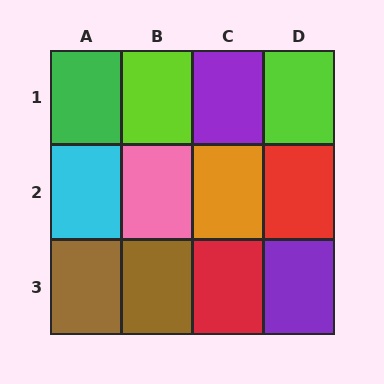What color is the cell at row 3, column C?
Red.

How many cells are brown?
2 cells are brown.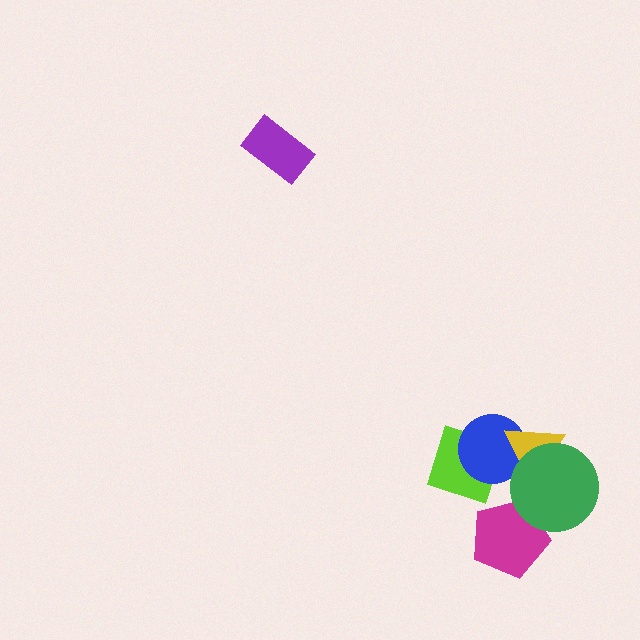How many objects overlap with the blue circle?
2 objects overlap with the blue circle.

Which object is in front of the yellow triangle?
The green circle is in front of the yellow triangle.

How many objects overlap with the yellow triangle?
3 objects overlap with the yellow triangle.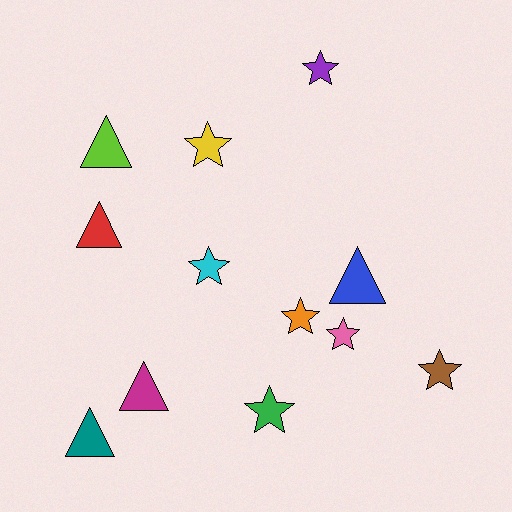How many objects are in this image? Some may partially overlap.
There are 12 objects.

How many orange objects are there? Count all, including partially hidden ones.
There is 1 orange object.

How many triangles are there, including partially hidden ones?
There are 5 triangles.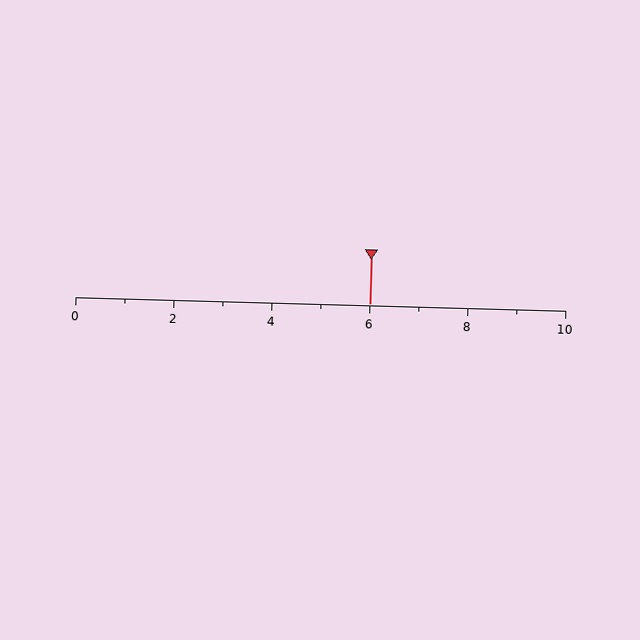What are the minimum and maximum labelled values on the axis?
The axis runs from 0 to 10.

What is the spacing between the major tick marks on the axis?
The major ticks are spaced 2 apart.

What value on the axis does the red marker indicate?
The marker indicates approximately 6.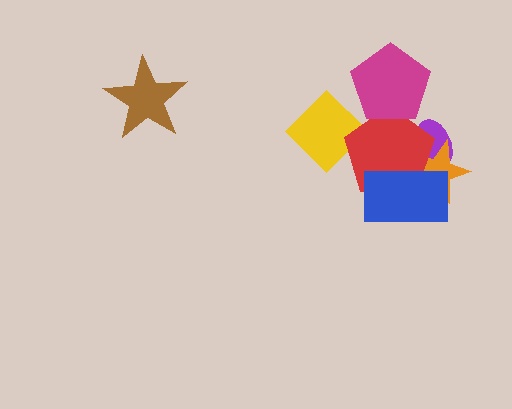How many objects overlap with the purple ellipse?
3 objects overlap with the purple ellipse.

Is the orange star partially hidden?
Yes, it is partially covered by another shape.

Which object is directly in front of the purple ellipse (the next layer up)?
The orange star is directly in front of the purple ellipse.